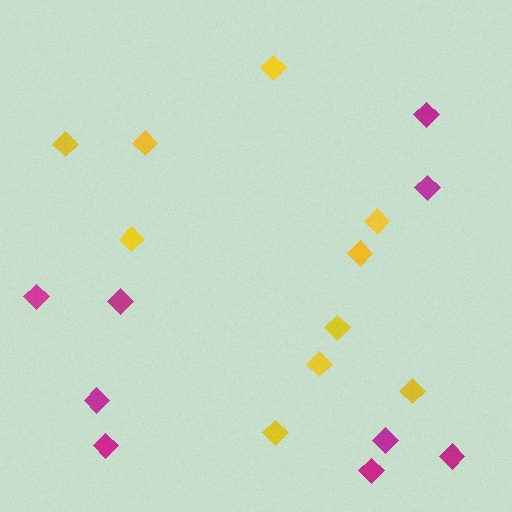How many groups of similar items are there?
There are 2 groups: one group of yellow diamonds (10) and one group of magenta diamonds (9).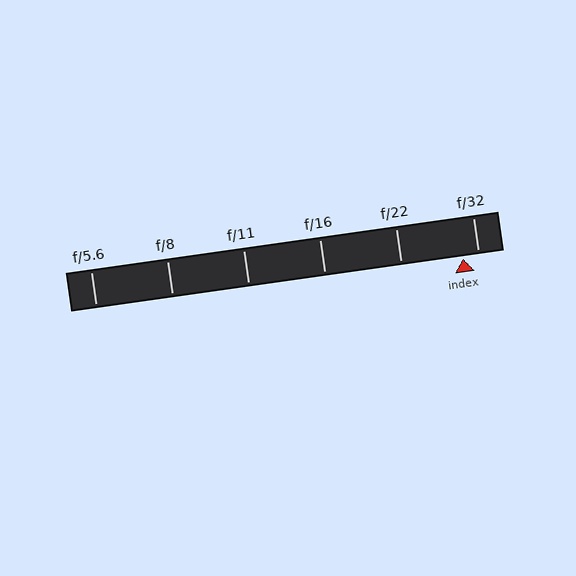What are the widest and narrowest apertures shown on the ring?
The widest aperture shown is f/5.6 and the narrowest is f/32.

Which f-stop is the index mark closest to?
The index mark is closest to f/32.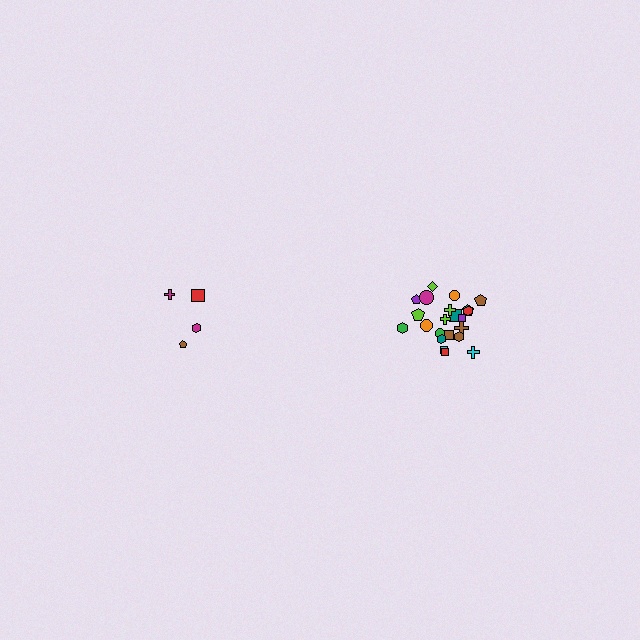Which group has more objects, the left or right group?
The right group.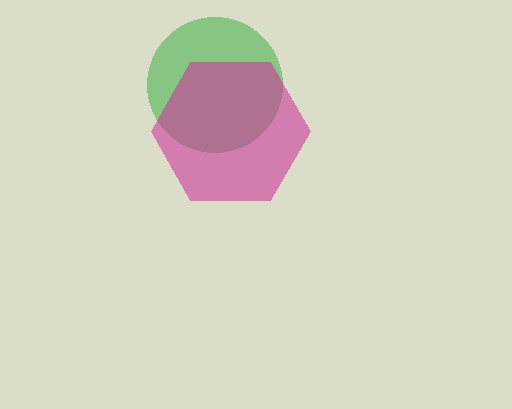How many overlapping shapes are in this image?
There are 2 overlapping shapes in the image.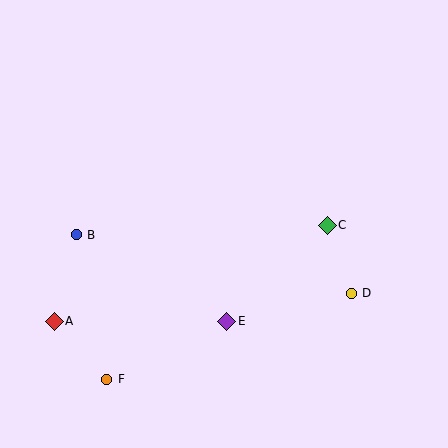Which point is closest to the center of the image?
Point E at (227, 321) is closest to the center.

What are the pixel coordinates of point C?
Point C is at (327, 225).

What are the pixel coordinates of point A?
Point A is at (54, 321).